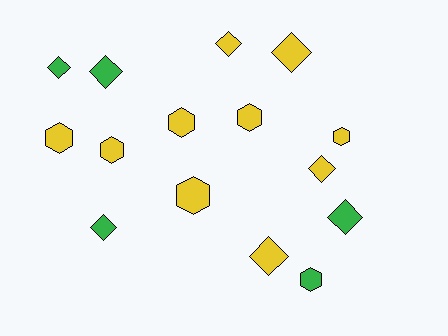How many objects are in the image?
There are 15 objects.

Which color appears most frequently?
Yellow, with 10 objects.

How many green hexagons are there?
There is 1 green hexagon.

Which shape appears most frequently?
Diamond, with 8 objects.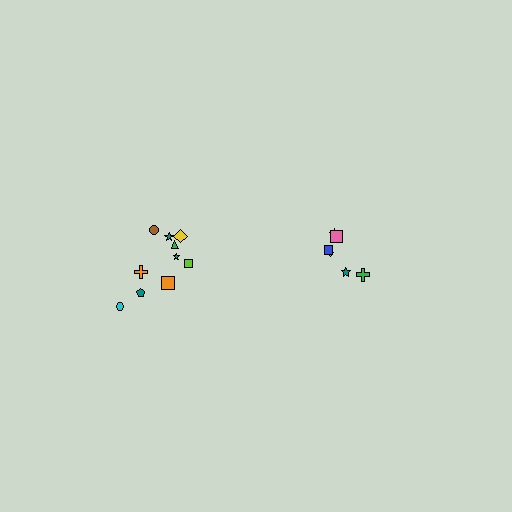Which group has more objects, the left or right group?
The left group.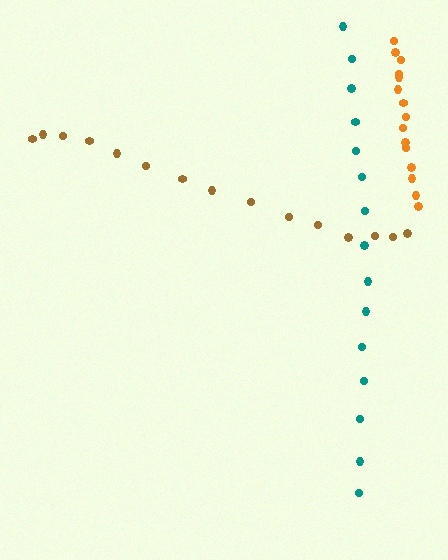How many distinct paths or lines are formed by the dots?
There are 3 distinct paths.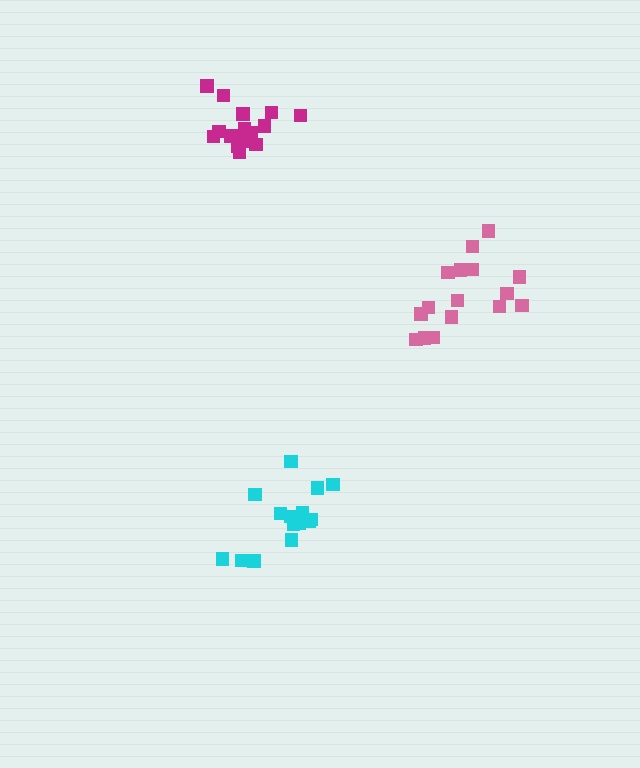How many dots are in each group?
Group 1: 15 dots, Group 2: 16 dots, Group 3: 15 dots (46 total).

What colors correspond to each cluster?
The clusters are colored: cyan, pink, magenta.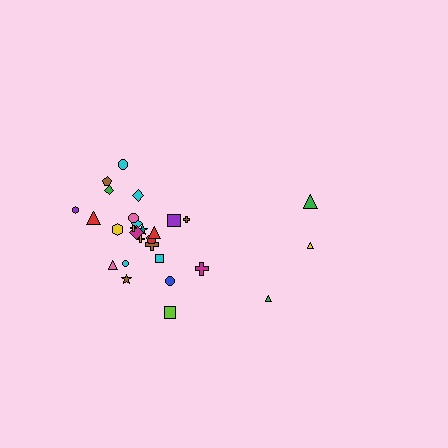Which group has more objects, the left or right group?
The left group.